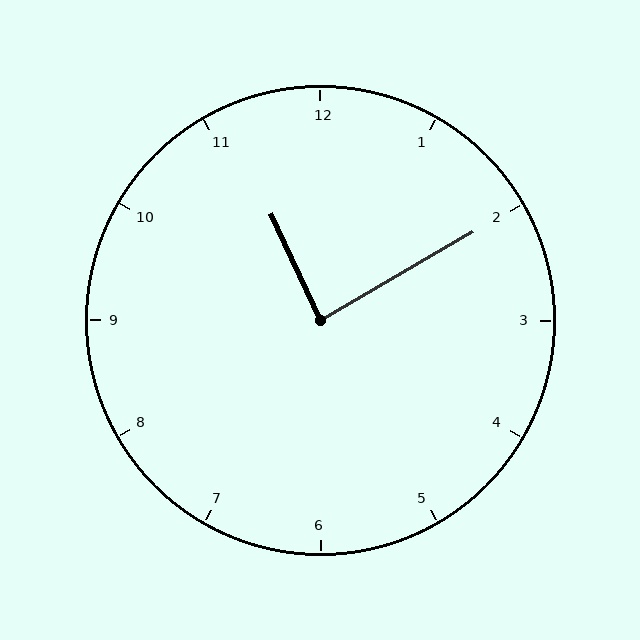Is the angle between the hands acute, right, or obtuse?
It is right.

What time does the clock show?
11:10.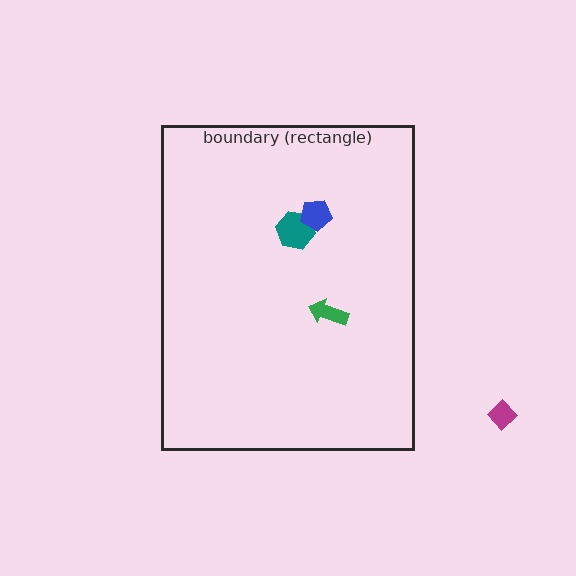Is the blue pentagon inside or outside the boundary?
Inside.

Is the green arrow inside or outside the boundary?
Inside.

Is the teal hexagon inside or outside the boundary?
Inside.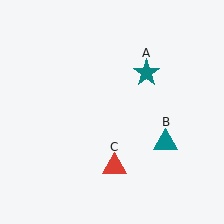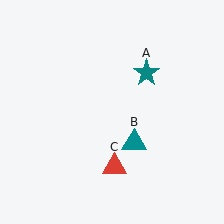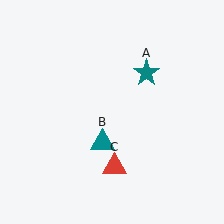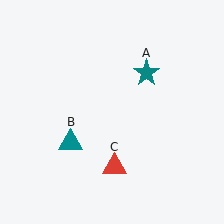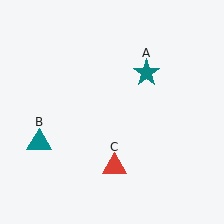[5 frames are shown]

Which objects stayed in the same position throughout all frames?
Teal star (object A) and red triangle (object C) remained stationary.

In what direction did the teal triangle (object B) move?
The teal triangle (object B) moved left.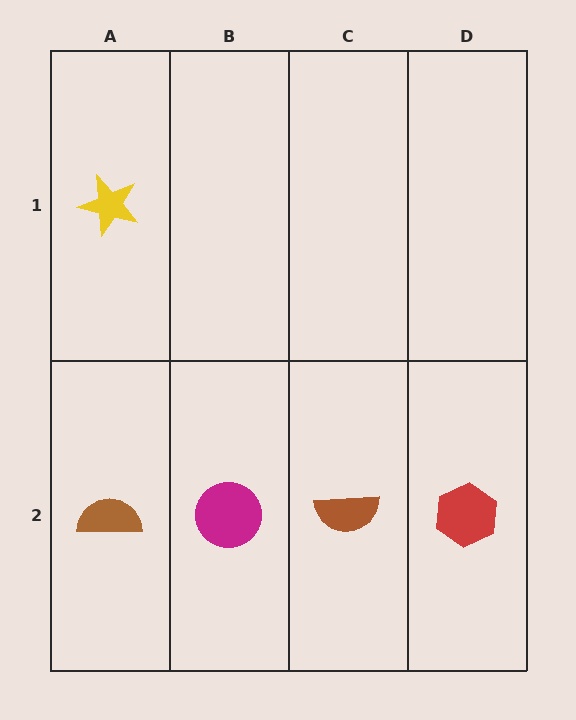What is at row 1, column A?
A yellow star.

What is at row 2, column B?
A magenta circle.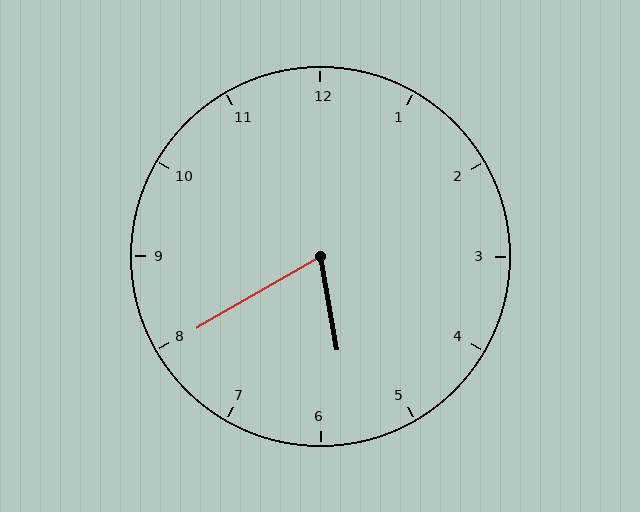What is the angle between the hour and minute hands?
Approximately 70 degrees.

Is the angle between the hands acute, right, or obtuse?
It is acute.